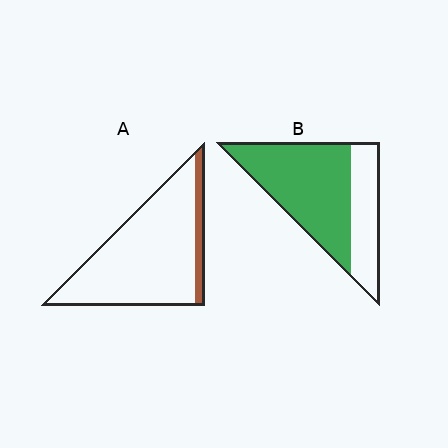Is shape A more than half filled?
No.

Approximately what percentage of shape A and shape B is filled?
A is approximately 10% and B is approximately 70%.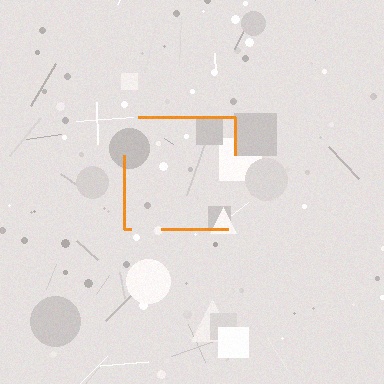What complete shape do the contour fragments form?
The contour fragments form a square.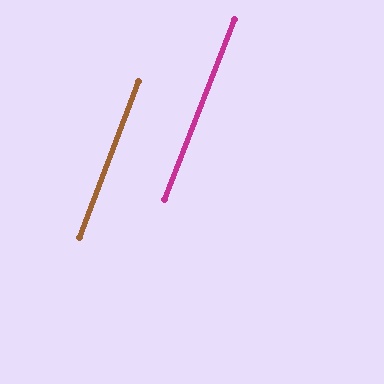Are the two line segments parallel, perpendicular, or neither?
Parallel — their directions differ by only 0.7°.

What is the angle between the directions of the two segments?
Approximately 1 degree.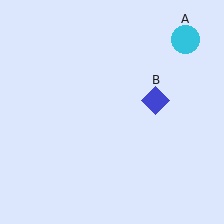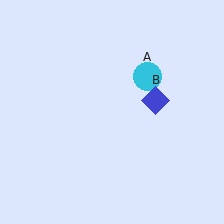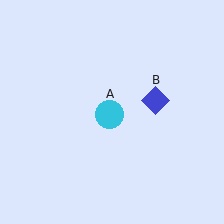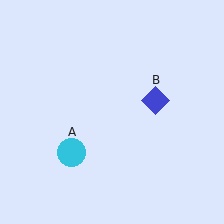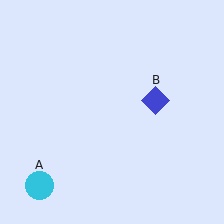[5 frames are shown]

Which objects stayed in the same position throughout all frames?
Blue diamond (object B) remained stationary.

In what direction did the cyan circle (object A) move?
The cyan circle (object A) moved down and to the left.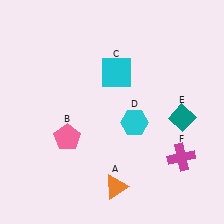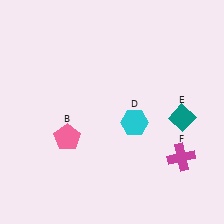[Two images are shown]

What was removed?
The cyan square (C), the orange triangle (A) were removed in Image 2.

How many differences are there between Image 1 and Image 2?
There are 2 differences between the two images.